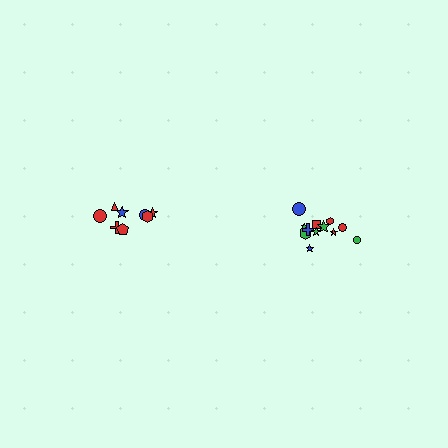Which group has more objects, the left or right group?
The right group.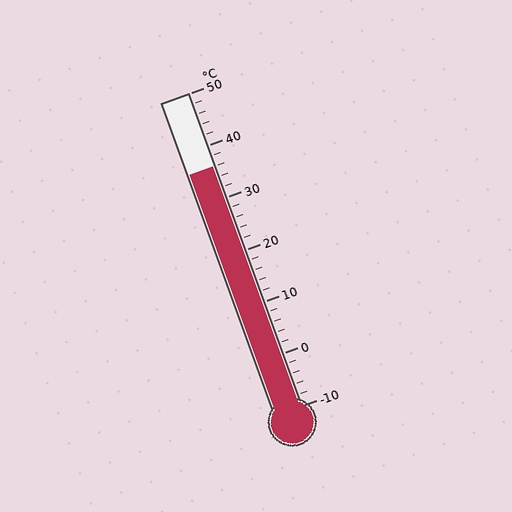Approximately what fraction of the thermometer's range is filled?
The thermometer is filled to approximately 75% of its range.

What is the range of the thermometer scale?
The thermometer scale ranges from -10°C to 50°C.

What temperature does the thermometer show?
The thermometer shows approximately 36°C.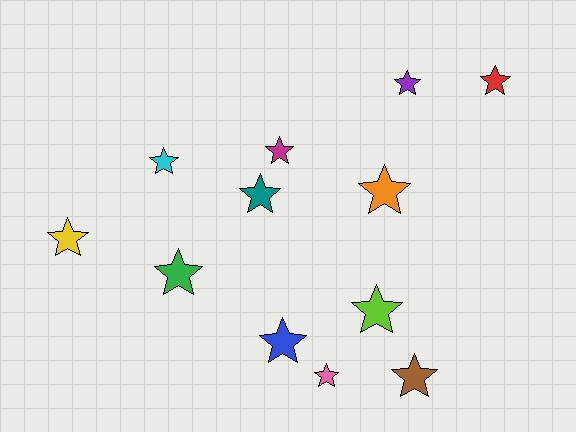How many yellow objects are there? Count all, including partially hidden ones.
There is 1 yellow object.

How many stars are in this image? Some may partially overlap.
There are 12 stars.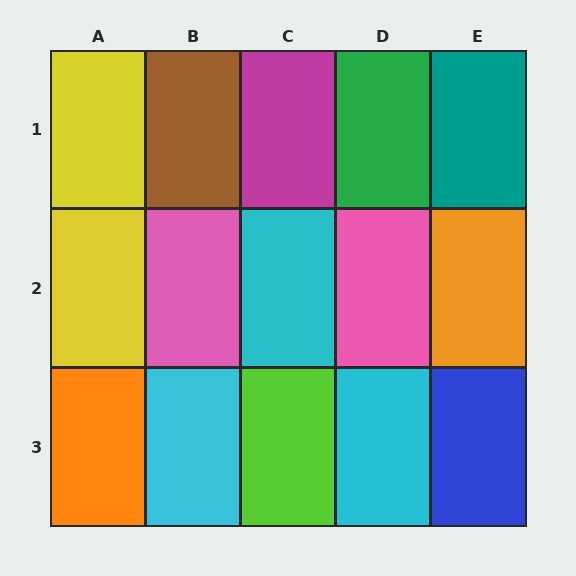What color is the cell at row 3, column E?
Blue.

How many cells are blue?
1 cell is blue.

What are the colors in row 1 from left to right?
Yellow, brown, magenta, green, teal.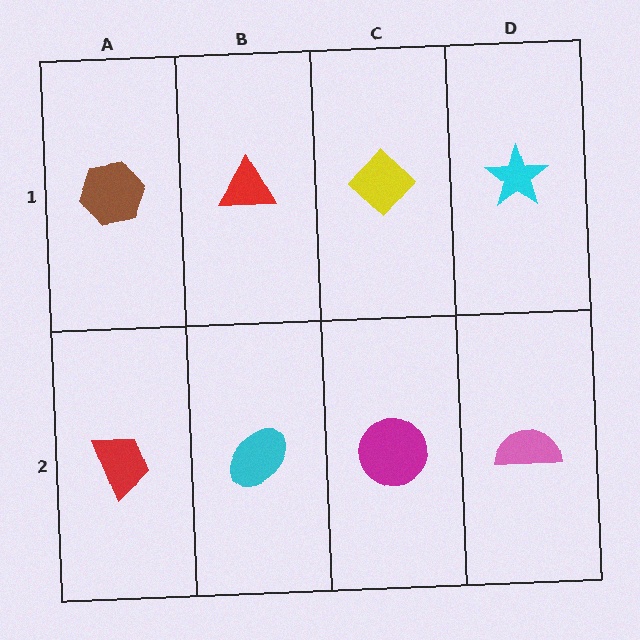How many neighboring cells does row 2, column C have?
3.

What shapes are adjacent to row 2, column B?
A red triangle (row 1, column B), a red trapezoid (row 2, column A), a magenta circle (row 2, column C).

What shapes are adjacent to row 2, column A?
A brown hexagon (row 1, column A), a cyan ellipse (row 2, column B).